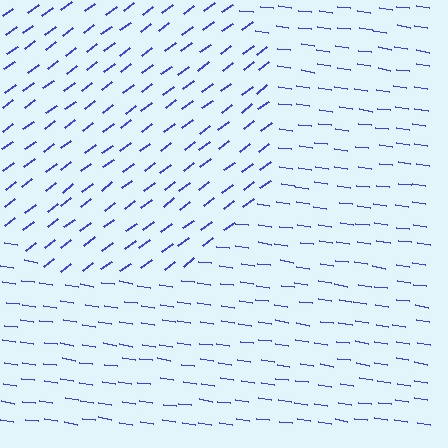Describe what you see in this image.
The image is filled with small blue line segments. A circle region in the image has lines oriented differently from the surrounding lines, creating a visible texture boundary.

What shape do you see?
I see a circle.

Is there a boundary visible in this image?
Yes, there is a texture boundary formed by a change in line orientation.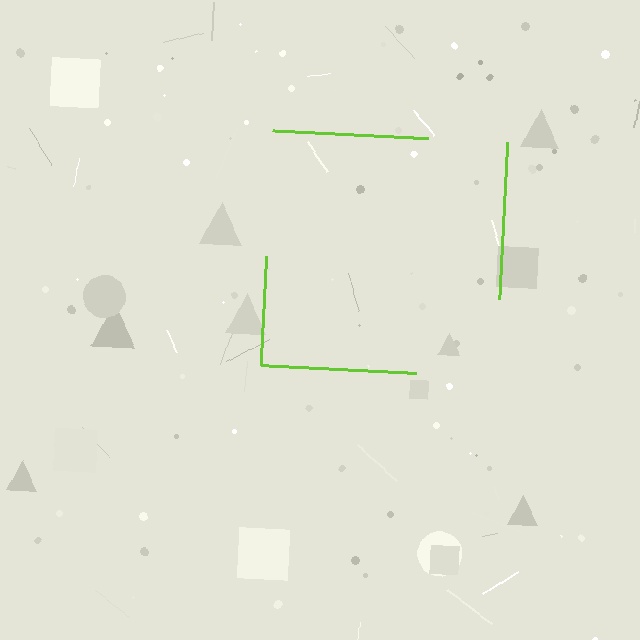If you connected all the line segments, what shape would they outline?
They would outline a square.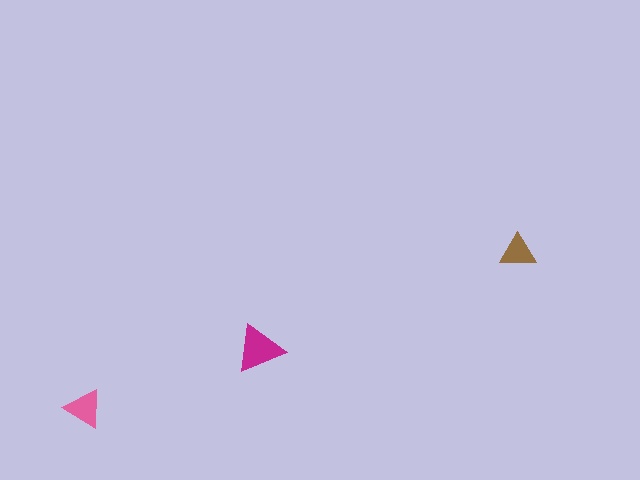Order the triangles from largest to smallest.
the magenta one, the pink one, the brown one.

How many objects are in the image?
There are 3 objects in the image.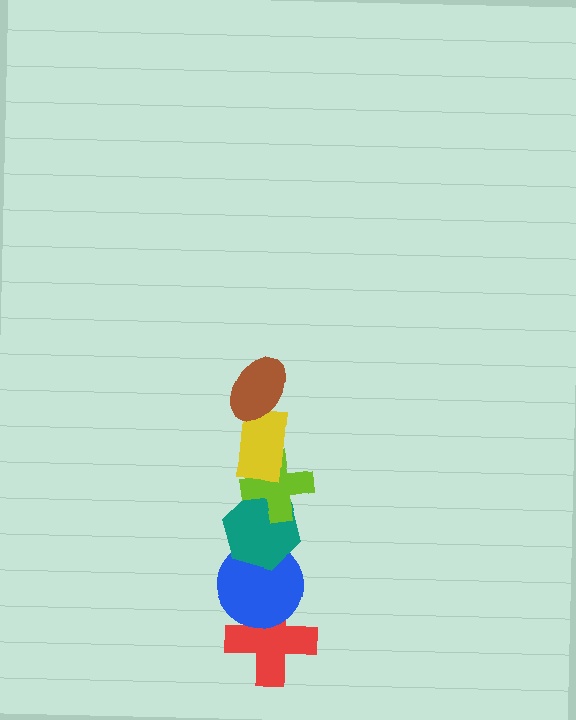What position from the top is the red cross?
The red cross is 6th from the top.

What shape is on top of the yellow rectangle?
The brown ellipse is on top of the yellow rectangle.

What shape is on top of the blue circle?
The teal hexagon is on top of the blue circle.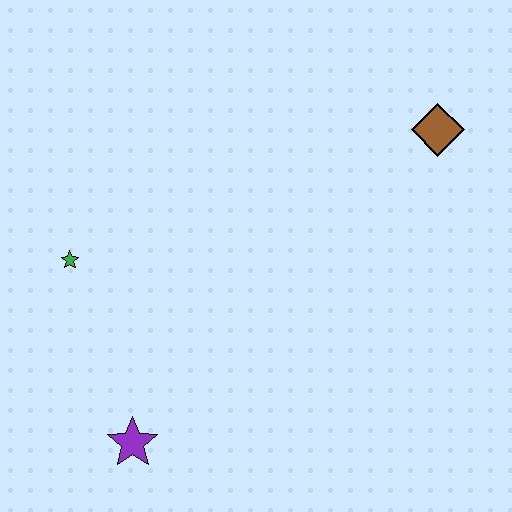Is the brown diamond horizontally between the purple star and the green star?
No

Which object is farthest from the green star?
The brown diamond is farthest from the green star.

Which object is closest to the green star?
The purple star is closest to the green star.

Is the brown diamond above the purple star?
Yes